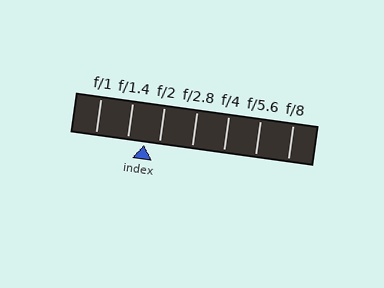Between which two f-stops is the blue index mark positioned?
The index mark is between f/1.4 and f/2.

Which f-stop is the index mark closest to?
The index mark is closest to f/2.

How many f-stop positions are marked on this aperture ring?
There are 7 f-stop positions marked.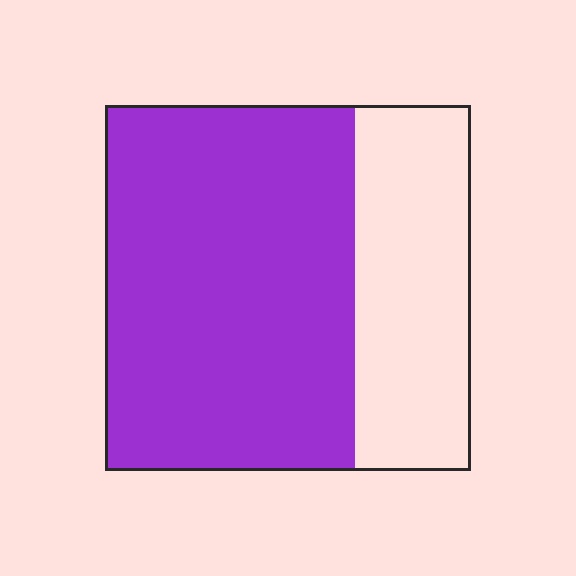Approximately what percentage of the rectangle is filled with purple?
Approximately 70%.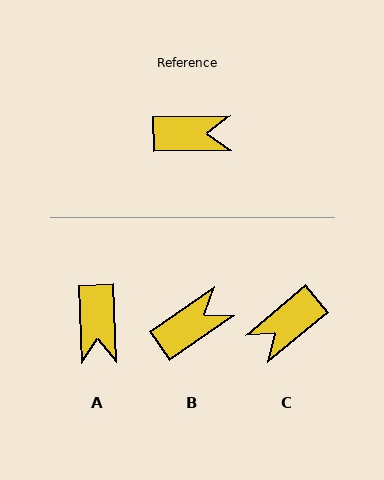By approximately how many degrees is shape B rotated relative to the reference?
Approximately 34 degrees counter-clockwise.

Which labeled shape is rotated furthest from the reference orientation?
C, about 141 degrees away.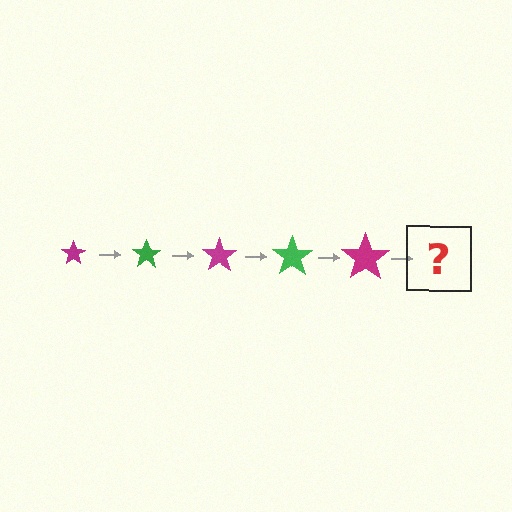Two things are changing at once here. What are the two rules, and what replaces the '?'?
The two rules are that the star grows larger each step and the color cycles through magenta and green. The '?' should be a green star, larger than the previous one.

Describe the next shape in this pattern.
It should be a green star, larger than the previous one.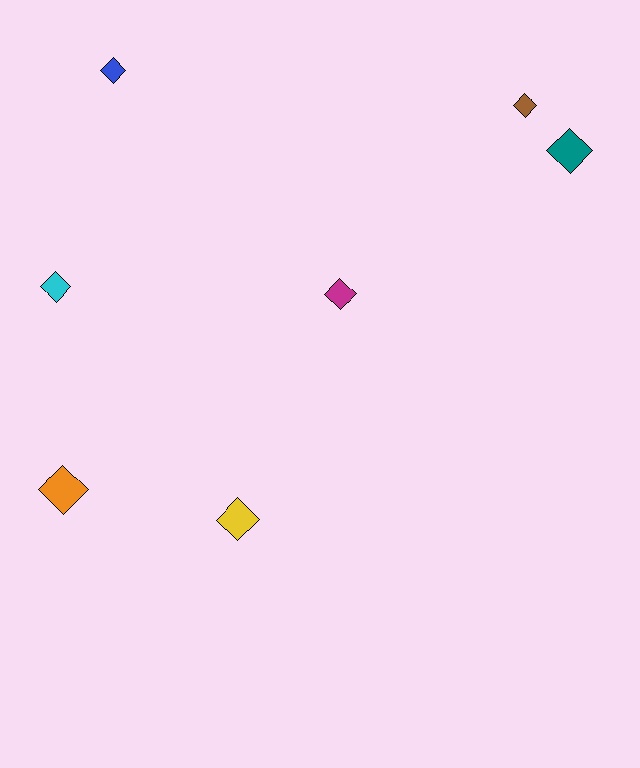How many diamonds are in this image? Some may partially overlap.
There are 7 diamonds.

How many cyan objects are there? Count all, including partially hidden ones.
There is 1 cyan object.